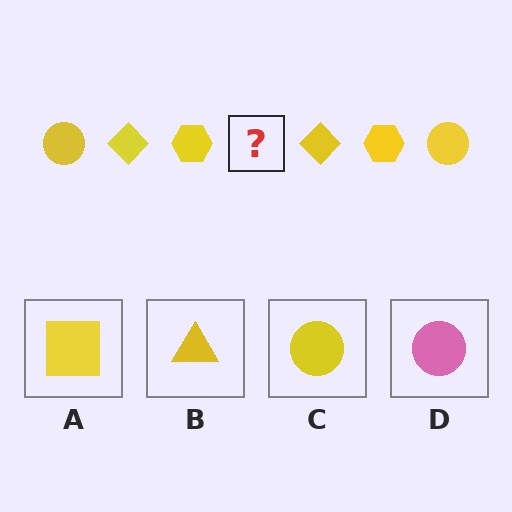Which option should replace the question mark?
Option C.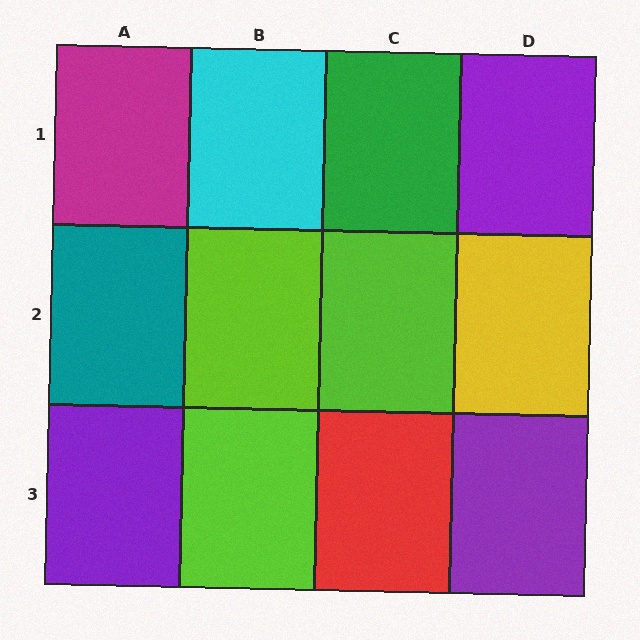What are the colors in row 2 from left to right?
Teal, lime, lime, yellow.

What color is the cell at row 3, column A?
Purple.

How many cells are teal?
1 cell is teal.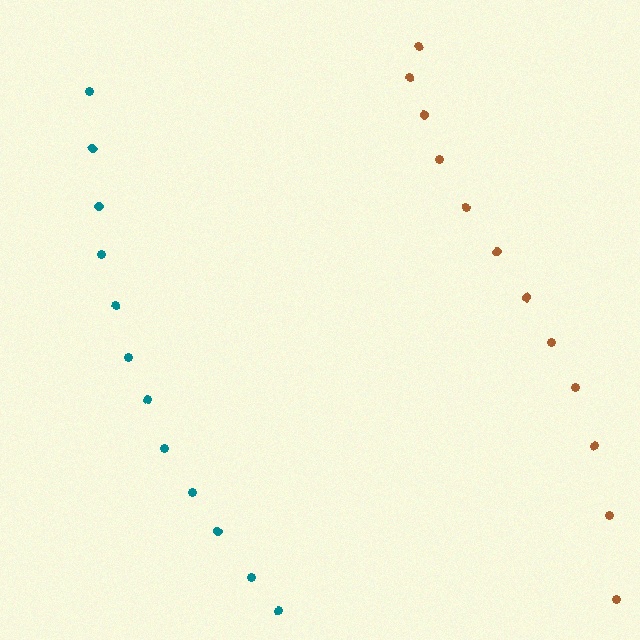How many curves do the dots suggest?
There are 2 distinct paths.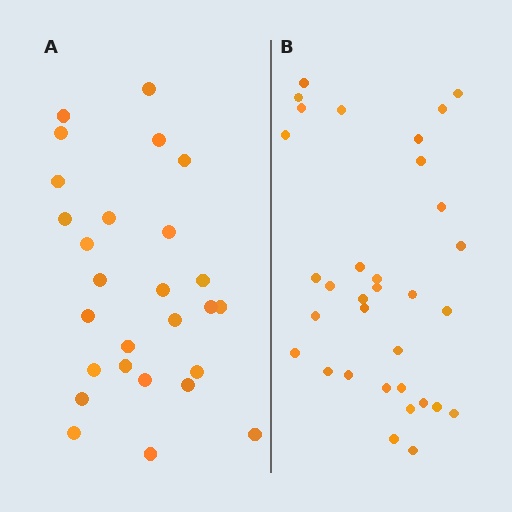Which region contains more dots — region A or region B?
Region B (the right region) has more dots.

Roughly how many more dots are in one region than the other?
Region B has about 6 more dots than region A.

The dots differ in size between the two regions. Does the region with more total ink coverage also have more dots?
No. Region A has more total ink coverage because its dots are larger, but region B actually contains more individual dots. Total area can be misleading — the number of items is what matters here.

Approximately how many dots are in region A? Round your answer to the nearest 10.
About 30 dots. (The exact count is 27, which rounds to 30.)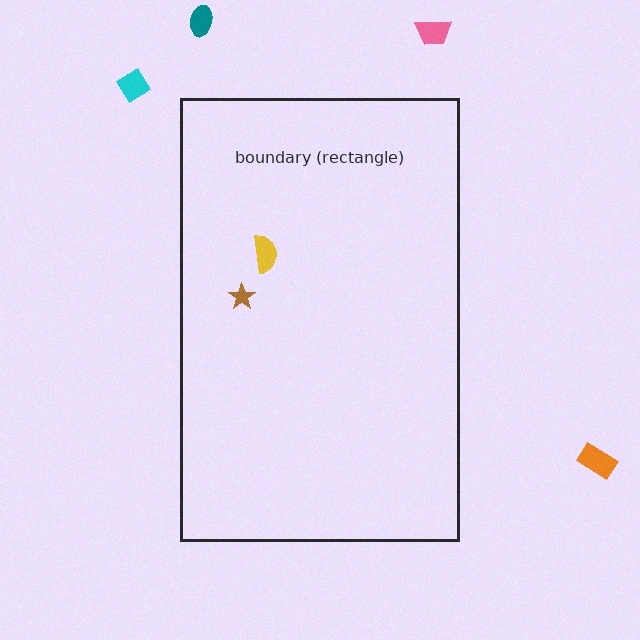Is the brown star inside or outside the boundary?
Inside.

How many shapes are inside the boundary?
2 inside, 4 outside.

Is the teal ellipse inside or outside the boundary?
Outside.